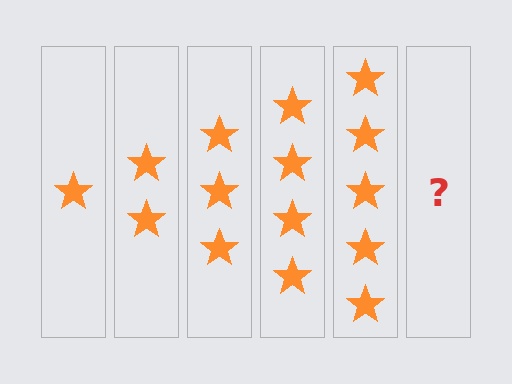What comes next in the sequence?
The next element should be 6 stars.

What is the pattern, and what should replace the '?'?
The pattern is that each step adds one more star. The '?' should be 6 stars.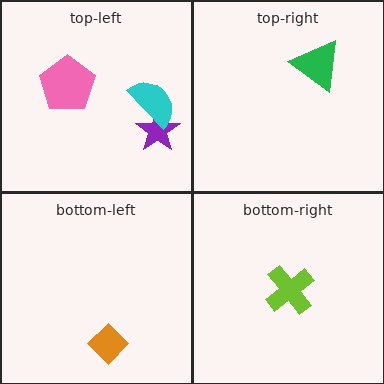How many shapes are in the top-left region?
3.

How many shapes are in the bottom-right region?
1.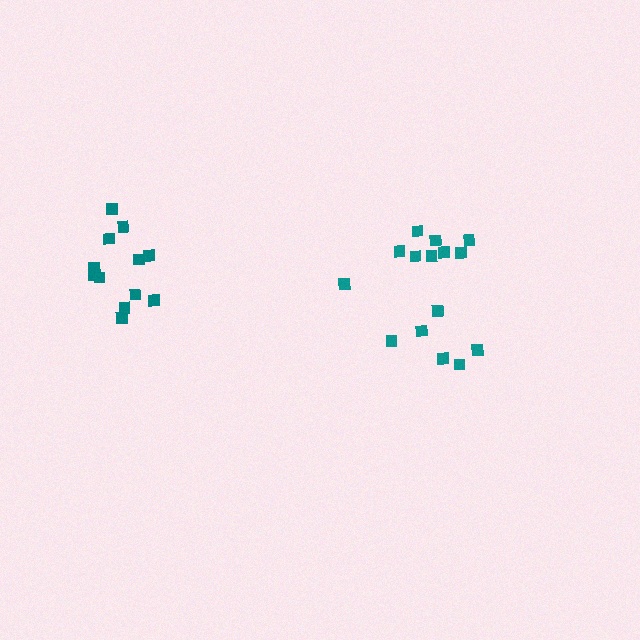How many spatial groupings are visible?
There are 2 spatial groupings.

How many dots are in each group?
Group 1: 15 dots, Group 2: 12 dots (27 total).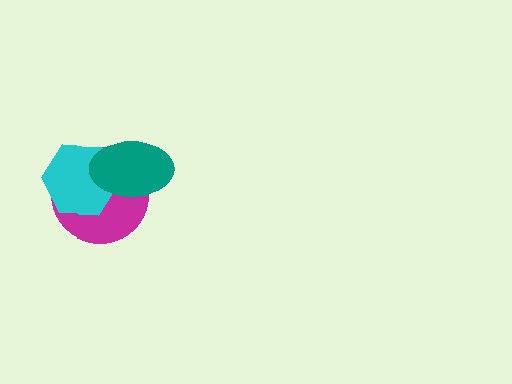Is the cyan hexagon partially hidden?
Yes, it is partially covered by another shape.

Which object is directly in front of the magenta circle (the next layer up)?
The cyan hexagon is directly in front of the magenta circle.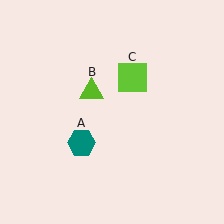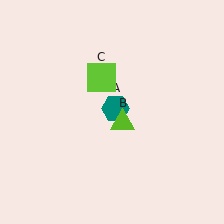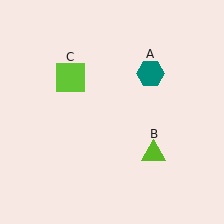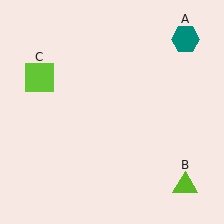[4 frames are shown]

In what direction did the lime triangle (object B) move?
The lime triangle (object B) moved down and to the right.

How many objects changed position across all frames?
3 objects changed position: teal hexagon (object A), lime triangle (object B), lime square (object C).